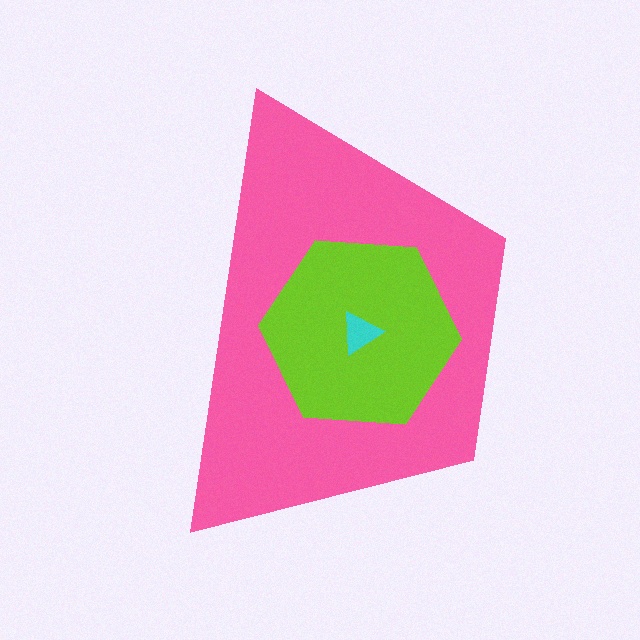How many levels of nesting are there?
3.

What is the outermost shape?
The pink trapezoid.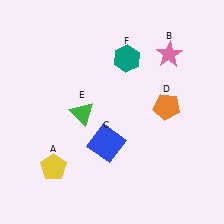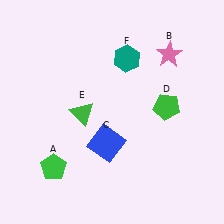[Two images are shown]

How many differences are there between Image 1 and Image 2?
There are 2 differences between the two images.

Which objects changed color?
A changed from yellow to green. D changed from orange to green.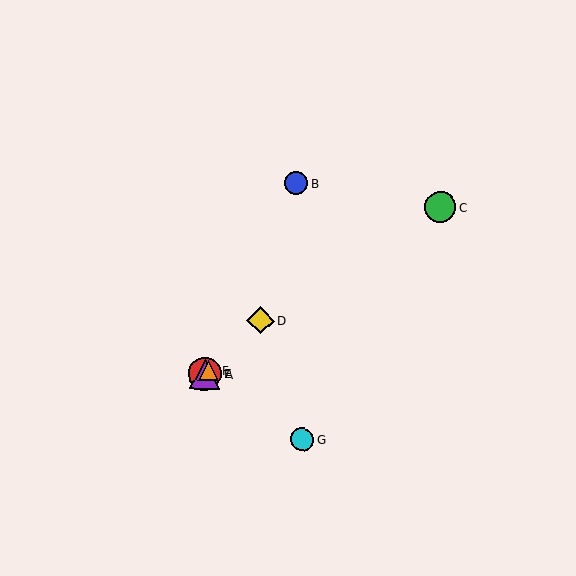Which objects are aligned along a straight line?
Objects A, D, E, F are aligned along a straight line.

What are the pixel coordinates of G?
Object G is at (302, 439).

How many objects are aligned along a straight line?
4 objects (A, D, E, F) are aligned along a straight line.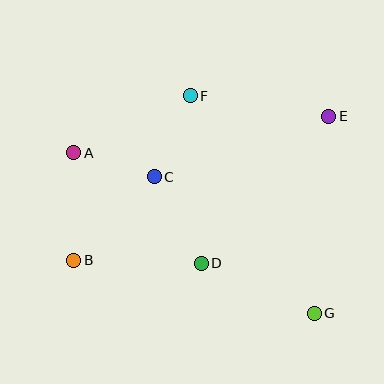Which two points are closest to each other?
Points A and C are closest to each other.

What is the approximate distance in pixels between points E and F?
The distance between E and F is approximately 140 pixels.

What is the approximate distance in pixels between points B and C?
The distance between B and C is approximately 116 pixels.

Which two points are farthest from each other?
Points B and E are farthest from each other.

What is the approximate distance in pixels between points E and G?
The distance between E and G is approximately 197 pixels.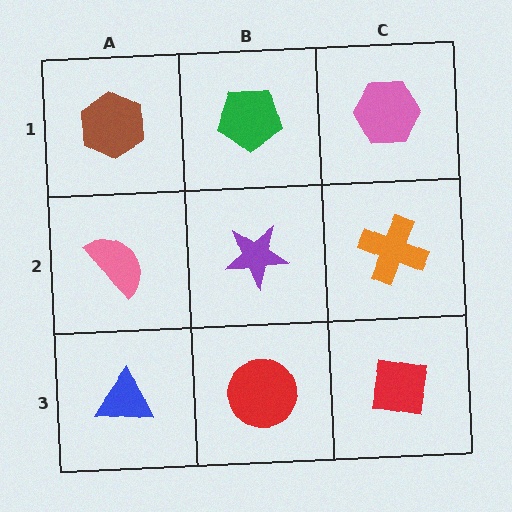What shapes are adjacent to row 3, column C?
An orange cross (row 2, column C), a red circle (row 3, column B).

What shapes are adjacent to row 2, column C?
A pink hexagon (row 1, column C), a red square (row 3, column C), a purple star (row 2, column B).